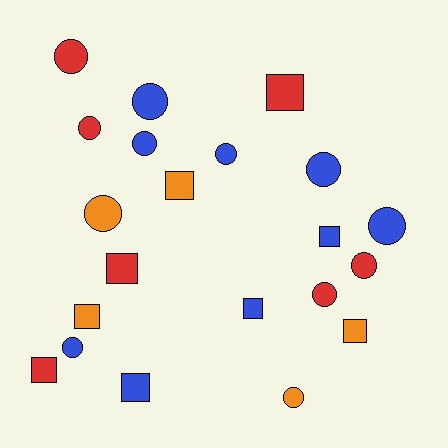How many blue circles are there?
There are 6 blue circles.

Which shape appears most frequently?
Circle, with 12 objects.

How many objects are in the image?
There are 21 objects.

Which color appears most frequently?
Blue, with 9 objects.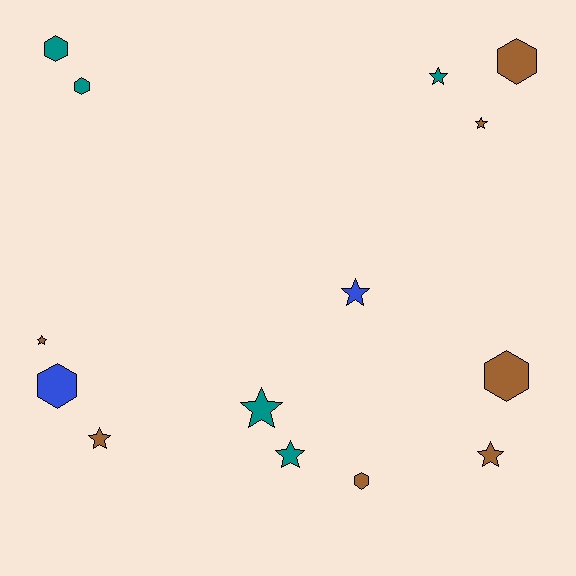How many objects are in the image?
There are 14 objects.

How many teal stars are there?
There are 3 teal stars.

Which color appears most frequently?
Brown, with 7 objects.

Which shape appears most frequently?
Star, with 8 objects.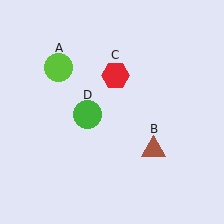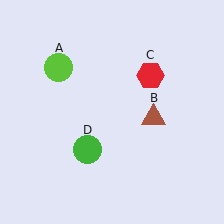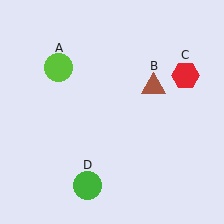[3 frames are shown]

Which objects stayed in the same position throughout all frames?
Lime circle (object A) remained stationary.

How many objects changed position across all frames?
3 objects changed position: brown triangle (object B), red hexagon (object C), green circle (object D).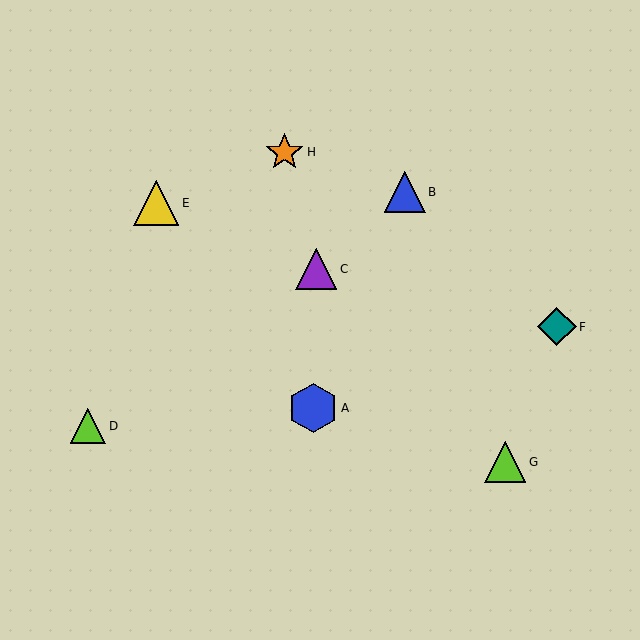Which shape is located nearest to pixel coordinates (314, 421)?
The blue hexagon (labeled A) at (313, 408) is nearest to that location.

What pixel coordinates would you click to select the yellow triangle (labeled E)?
Click at (156, 203) to select the yellow triangle E.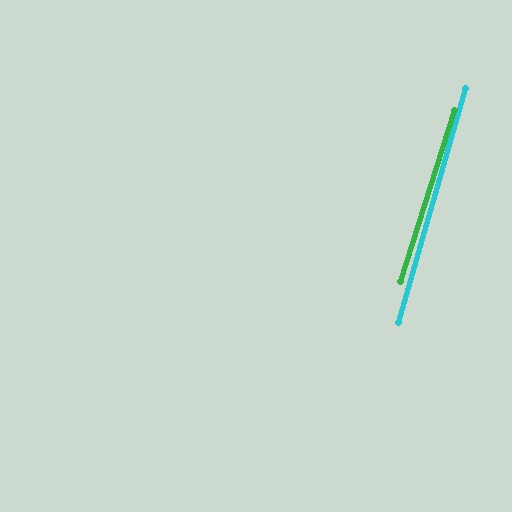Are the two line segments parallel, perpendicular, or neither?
Parallel — their directions differ by only 1.7°.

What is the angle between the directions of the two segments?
Approximately 2 degrees.